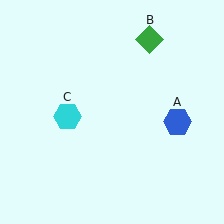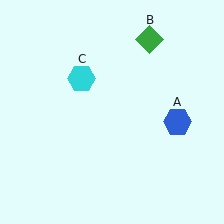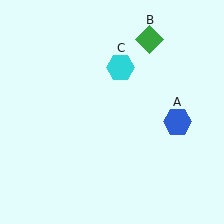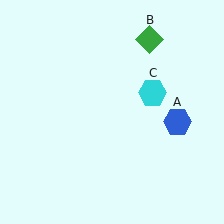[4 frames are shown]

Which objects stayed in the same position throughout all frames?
Blue hexagon (object A) and green diamond (object B) remained stationary.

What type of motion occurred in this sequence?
The cyan hexagon (object C) rotated clockwise around the center of the scene.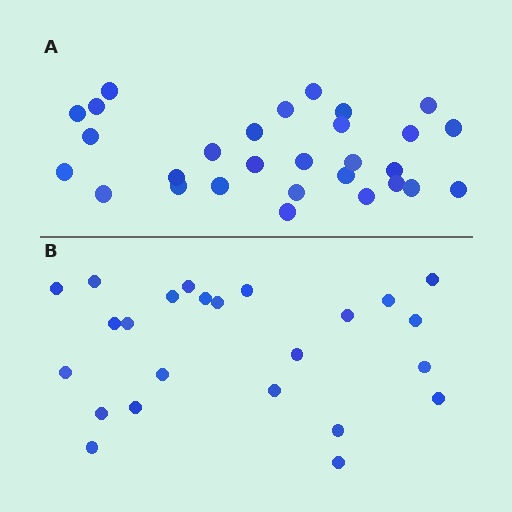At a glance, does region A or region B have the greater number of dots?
Region A (the top region) has more dots.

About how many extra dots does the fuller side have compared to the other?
Region A has about 5 more dots than region B.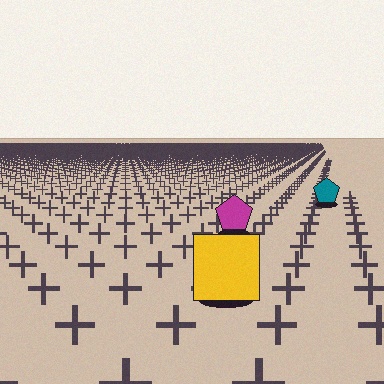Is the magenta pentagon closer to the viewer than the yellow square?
No. The yellow square is closer — you can tell from the texture gradient: the ground texture is coarser near it.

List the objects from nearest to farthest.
From nearest to farthest: the yellow square, the magenta pentagon, the teal pentagon.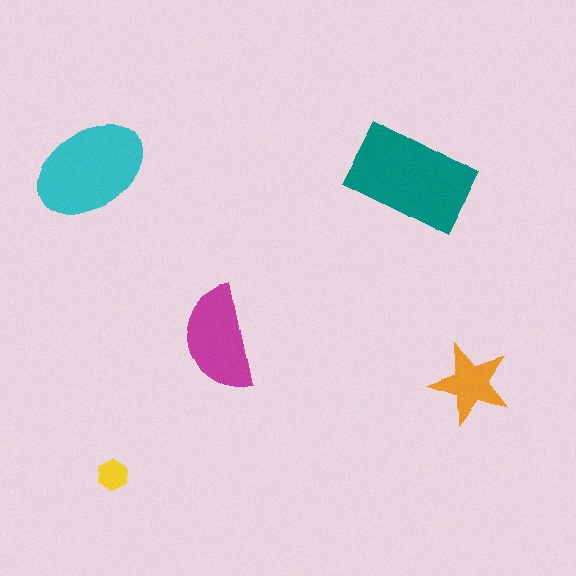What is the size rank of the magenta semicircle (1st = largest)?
3rd.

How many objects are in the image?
There are 5 objects in the image.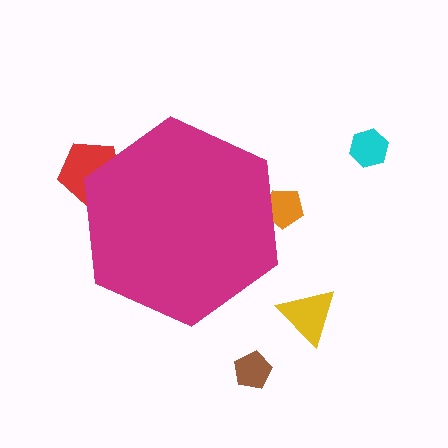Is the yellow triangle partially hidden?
No, the yellow triangle is fully visible.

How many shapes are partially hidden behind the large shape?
2 shapes are partially hidden.